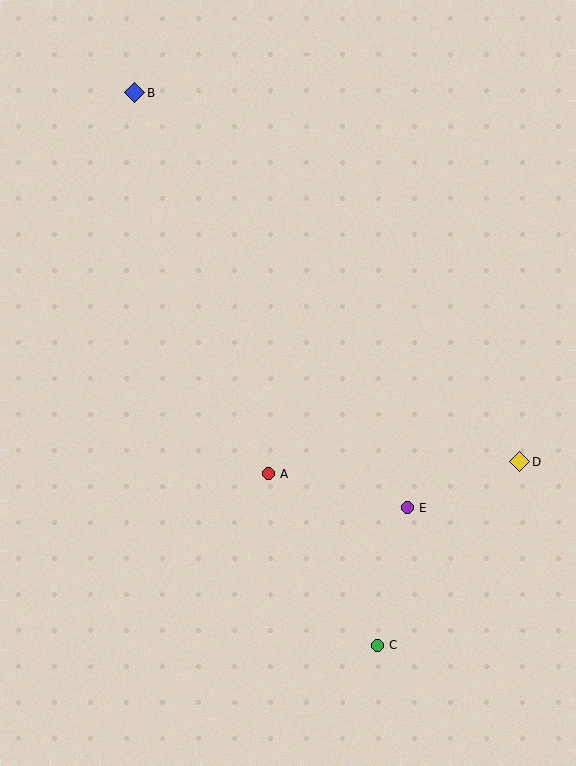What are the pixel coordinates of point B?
Point B is at (135, 93).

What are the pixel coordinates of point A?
Point A is at (268, 474).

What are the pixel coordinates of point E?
Point E is at (407, 508).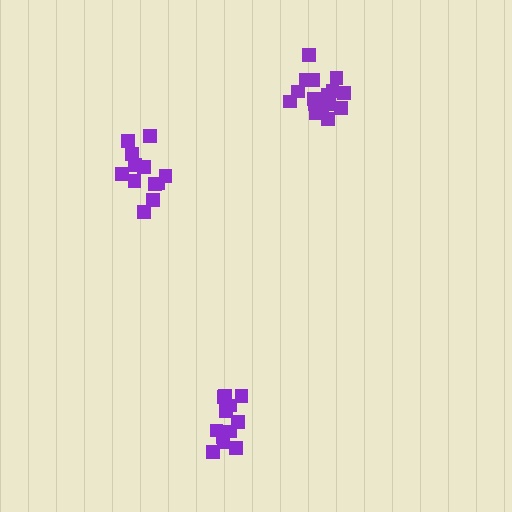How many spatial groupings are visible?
There are 3 spatial groupings.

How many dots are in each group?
Group 1: 12 dots, Group 2: 12 dots, Group 3: 17 dots (41 total).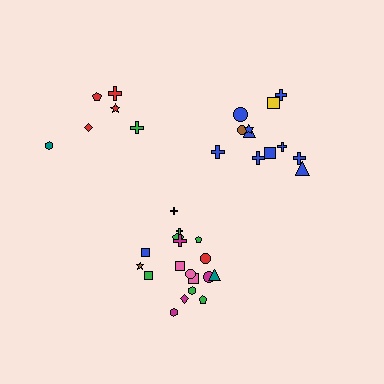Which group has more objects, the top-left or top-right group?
The top-right group.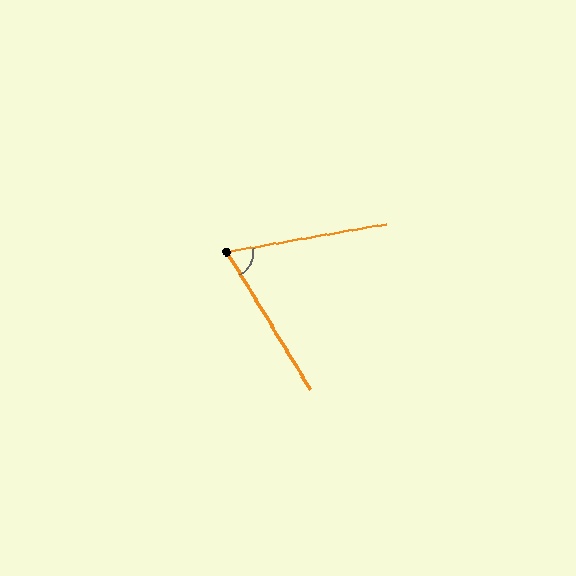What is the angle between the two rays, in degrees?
Approximately 68 degrees.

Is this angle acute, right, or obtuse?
It is acute.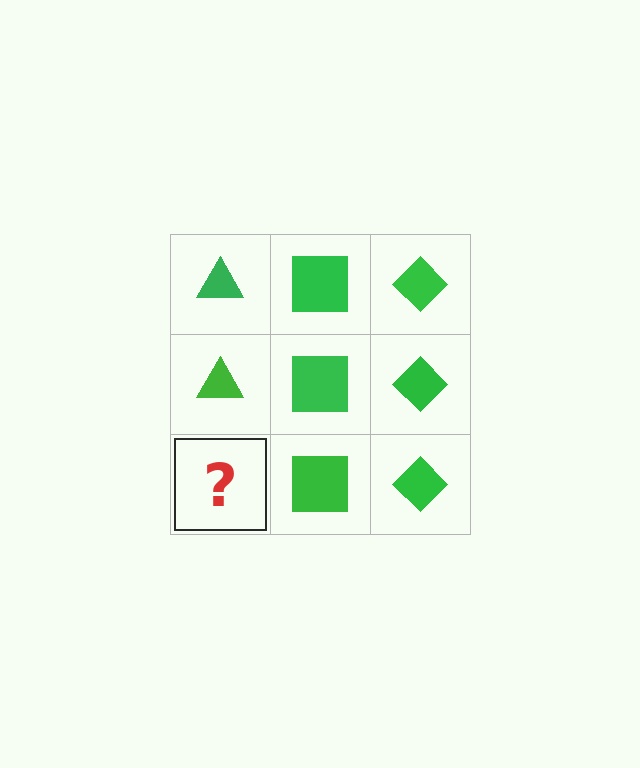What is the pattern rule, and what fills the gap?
The rule is that each column has a consistent shape. The gap should be filled with a green triangle.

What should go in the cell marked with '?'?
The missing cell should contain a green triangle.